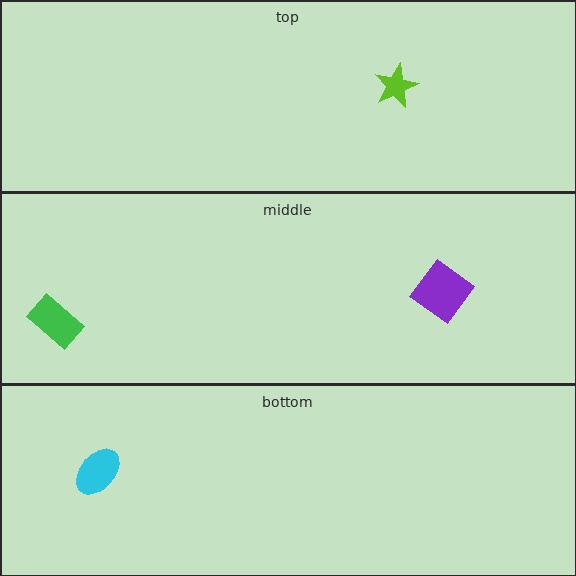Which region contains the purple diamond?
The middle region.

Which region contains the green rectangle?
The middle region.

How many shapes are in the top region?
1.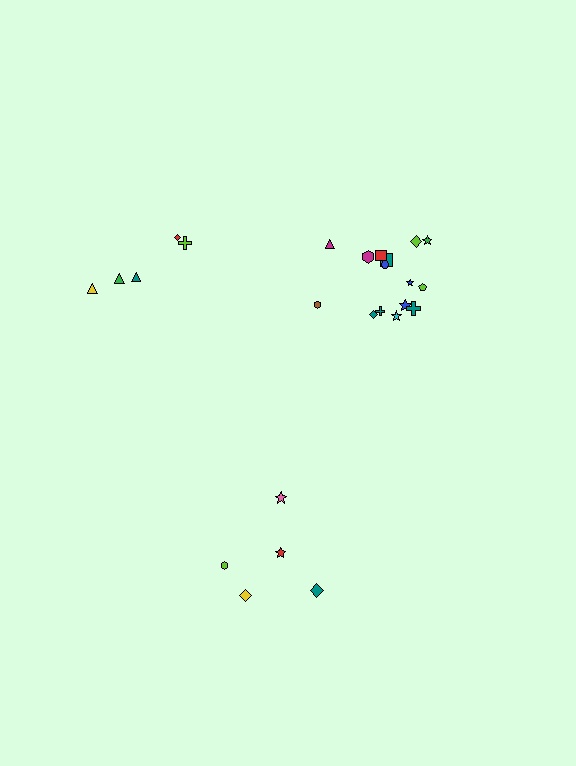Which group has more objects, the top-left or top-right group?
The top-right group.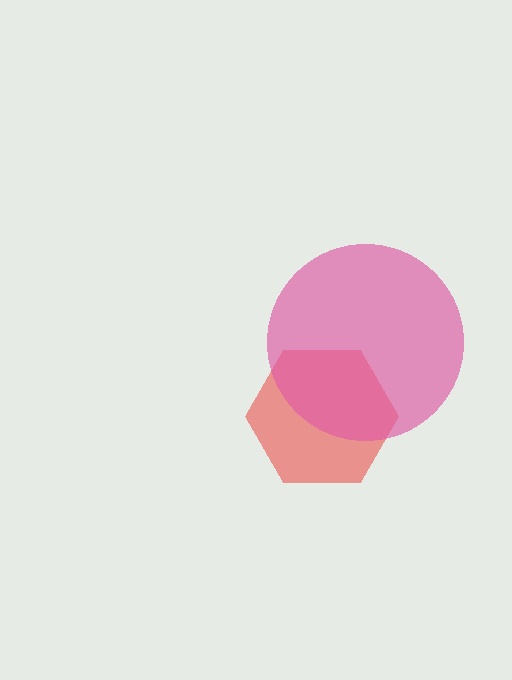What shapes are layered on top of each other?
The layered shapes are: a red hexagon, a pink circle.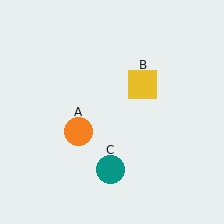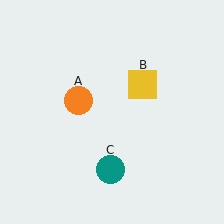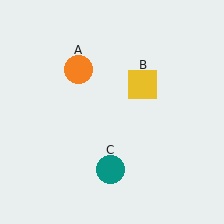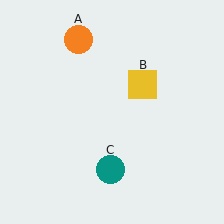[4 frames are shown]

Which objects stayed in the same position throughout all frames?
Yellow square (object B) and teal circle (object C) remained stationary.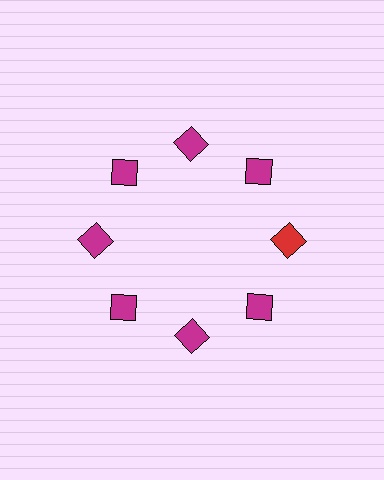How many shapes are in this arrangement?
There are 8 shapes arranged in a ring pattern.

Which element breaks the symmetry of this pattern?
The red square at roughly the 3 o'clock position breaks the symmetry. All other shapes are magenta squares.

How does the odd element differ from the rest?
It has a different color: red instead of magenta.